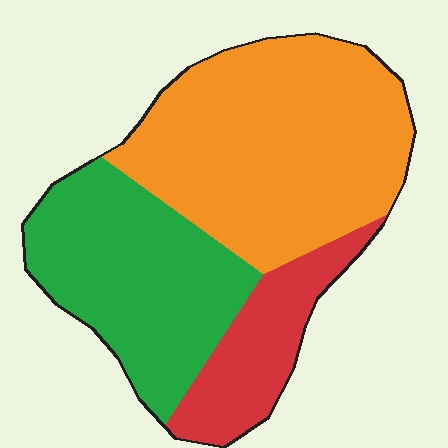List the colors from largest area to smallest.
From largest to smallest: orange, green, red.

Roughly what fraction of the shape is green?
Green covers about 35% of the shape.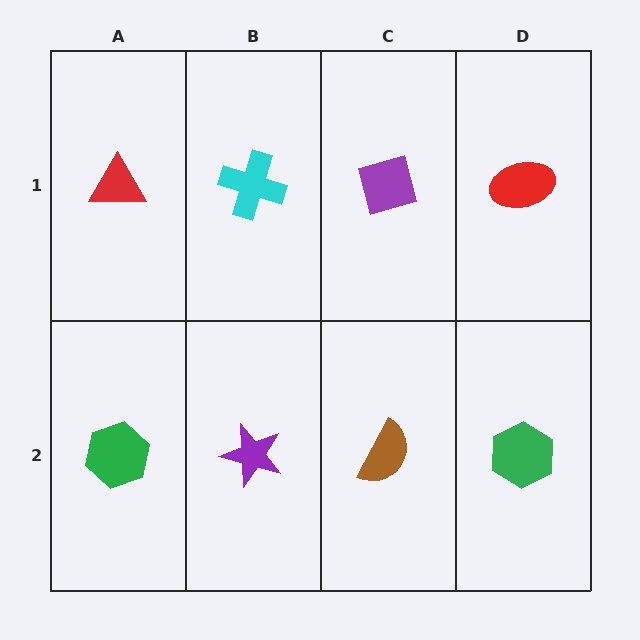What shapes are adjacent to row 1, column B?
A purple star (row 2, column B), a red triangle (row 1, column A), a purple diamond (row 1, column C).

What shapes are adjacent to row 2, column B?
A cyan cross (row 1, column B), a green hexagon (row 2, column A), a brown semicircle (row 2, column C).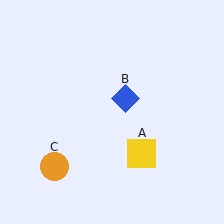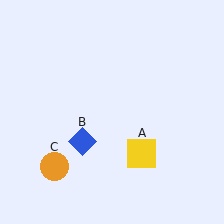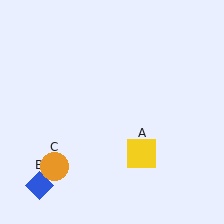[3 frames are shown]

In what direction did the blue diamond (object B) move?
The blue diamond (object B) moved down and to the left.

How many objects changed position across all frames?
1 object changed position: blue diamond (object B).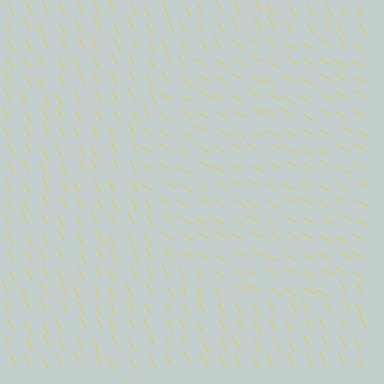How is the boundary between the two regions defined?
The boundary is defined purely by a change in line orientation (approximately 31 degrees difference). All lines are the same color and thickness.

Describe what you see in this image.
The image is filled with small yellow line segments. A circle region in the image has lines oriented differently from the surrounding lines, creating a visible texture boundary.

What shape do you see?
I see a circle.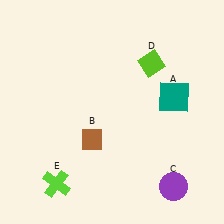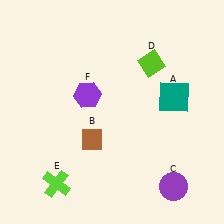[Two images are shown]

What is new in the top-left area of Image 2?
A purple hexagon (F) was added in the top-left area of Image 2.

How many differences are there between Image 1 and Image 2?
There is 1 difference between the two images.